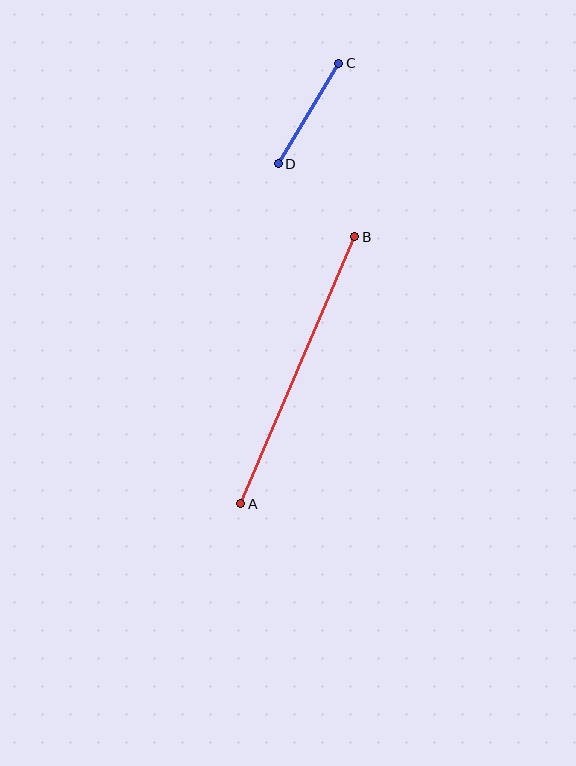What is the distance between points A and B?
The distance is approximately 291 pixels.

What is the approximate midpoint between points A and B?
The midpoint is at approximately (298, 370) pixels.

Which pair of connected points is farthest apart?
Points A and B are farthest apart.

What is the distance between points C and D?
The distance is approximately 117 pixels.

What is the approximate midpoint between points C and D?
The midpoint is at approximately (308, 113) pixels.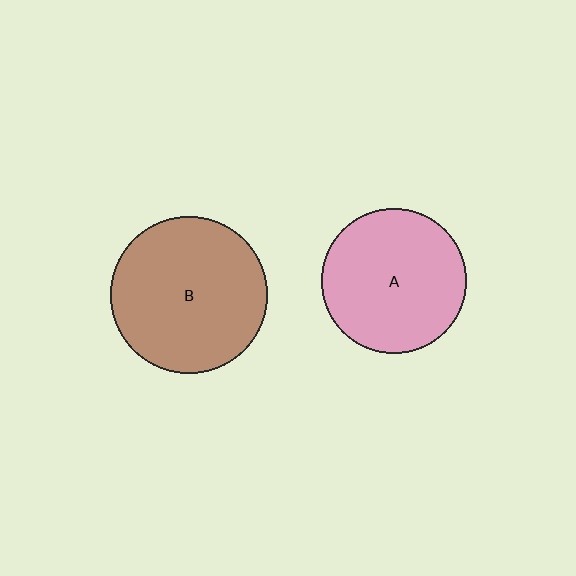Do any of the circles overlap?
No, none of the circles overlap.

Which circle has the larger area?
Circle B (brown).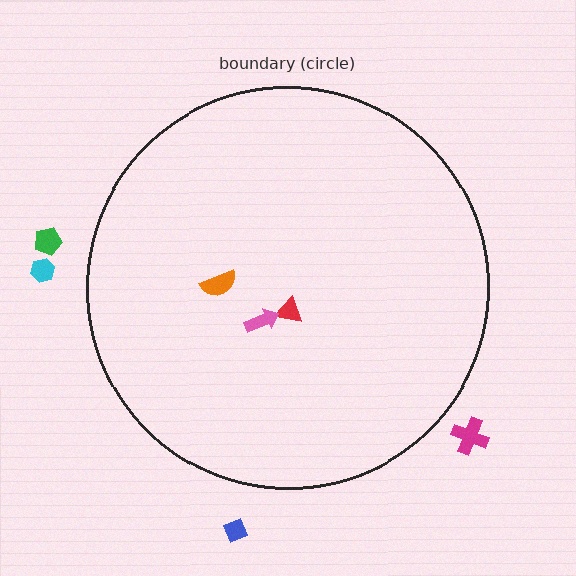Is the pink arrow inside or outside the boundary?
Inside.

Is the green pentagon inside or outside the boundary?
Outside.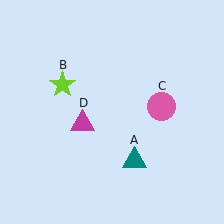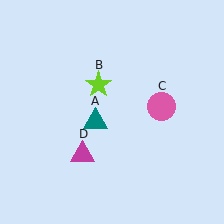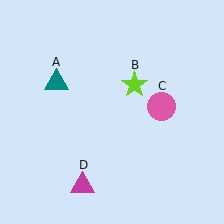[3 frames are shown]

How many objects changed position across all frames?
3 objects changed position: teal triangle (object A), lime star (object B), magenta triangle (object D).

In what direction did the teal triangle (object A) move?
The teal triangle (object A) moved up and to the left.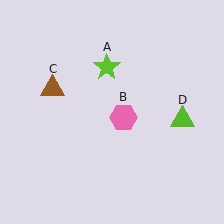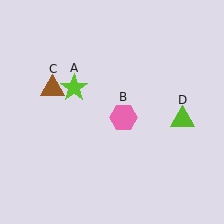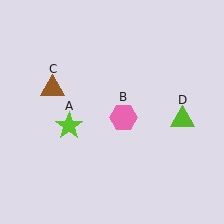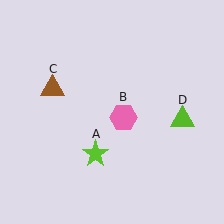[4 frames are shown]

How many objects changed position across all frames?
1 object changed position: lime star (object A).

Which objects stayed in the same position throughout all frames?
Pink hexagon (object B) and brown triangle (object C) and lime triangle (object D) remained stationary.